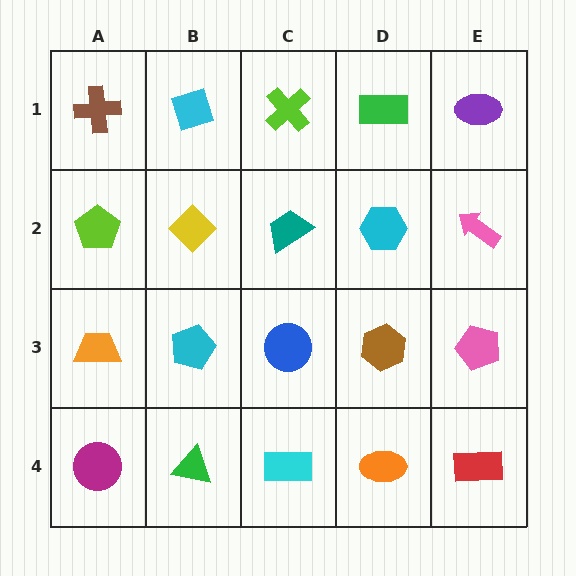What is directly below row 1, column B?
A yellow diamond.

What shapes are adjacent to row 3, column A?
A lime pentagon (row 2, column A), a magenta circle (row 4, column A), a cyan pentagon (row 3, column B).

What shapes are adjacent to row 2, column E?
A purple ellipse (row 1, column E), a pink pentagon (row 3, column E), a cyan hexagon (row 2, column D).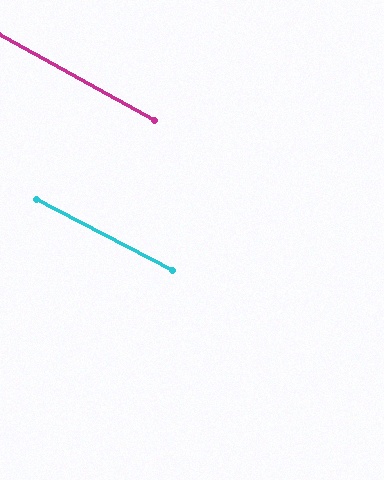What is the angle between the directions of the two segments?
Approximately 2 degrees.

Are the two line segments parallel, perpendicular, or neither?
Parallel — their directions differ by only 1.6°.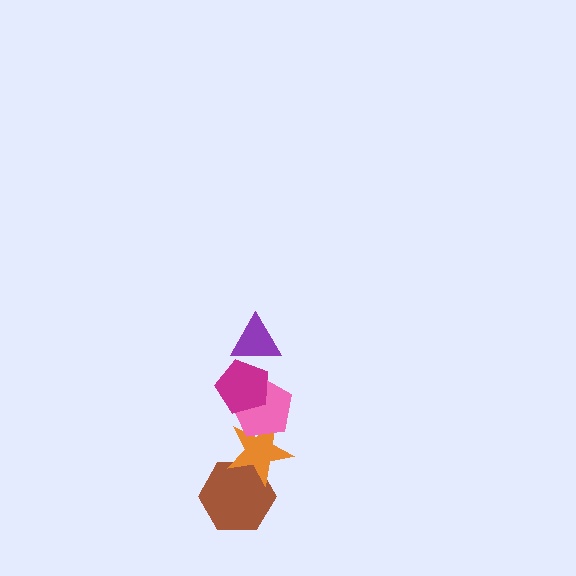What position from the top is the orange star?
The orange star is 4th from the top.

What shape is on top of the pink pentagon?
The magenta pentagon is on top of the pink pentagon.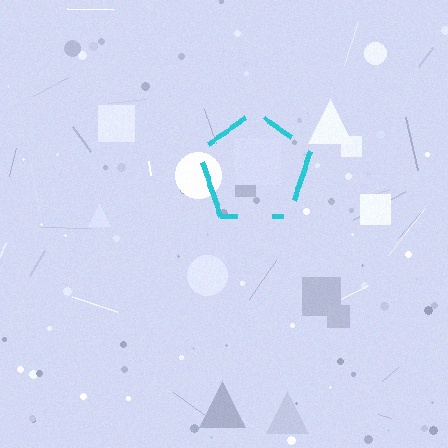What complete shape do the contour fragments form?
The contour fragments form a pentagon.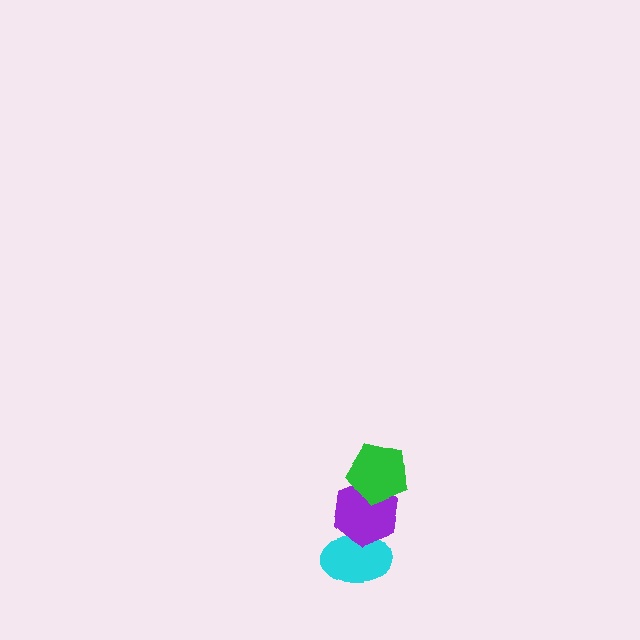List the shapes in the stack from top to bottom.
From top to bottom: the green pentagon, the purple hexagon, the cyan ellipse.